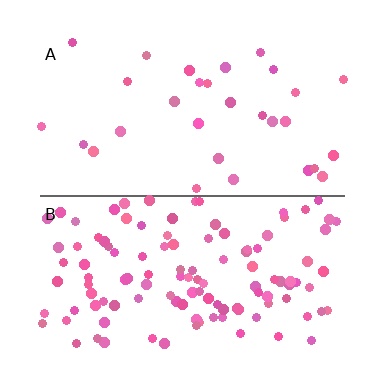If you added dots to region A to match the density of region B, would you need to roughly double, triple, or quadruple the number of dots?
Approximately quadruple.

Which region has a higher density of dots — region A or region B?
B (the bottom).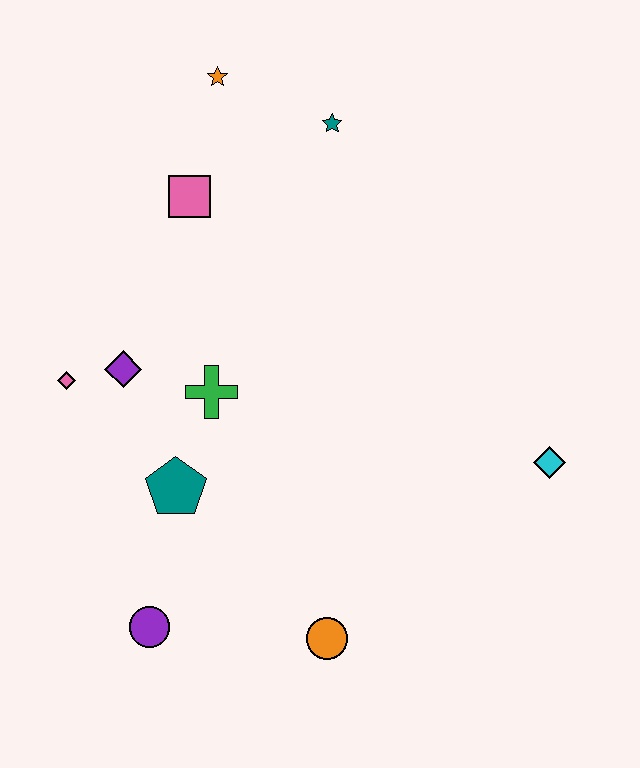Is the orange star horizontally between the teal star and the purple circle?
Yes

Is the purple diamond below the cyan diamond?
No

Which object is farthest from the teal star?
The purple circle is farthest from the teal star.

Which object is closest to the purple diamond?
The pink diamond is closest to the purple diamond.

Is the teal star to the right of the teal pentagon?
Yes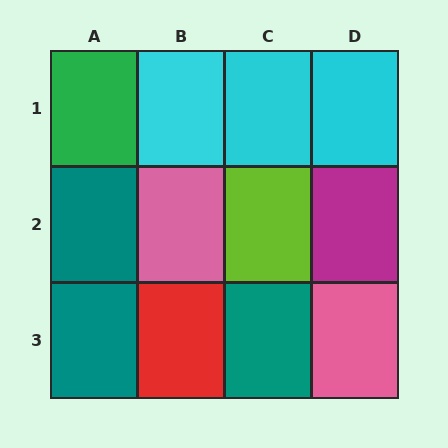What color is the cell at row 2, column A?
Teal.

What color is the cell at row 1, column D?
Cyan.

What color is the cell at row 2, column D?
Magenta.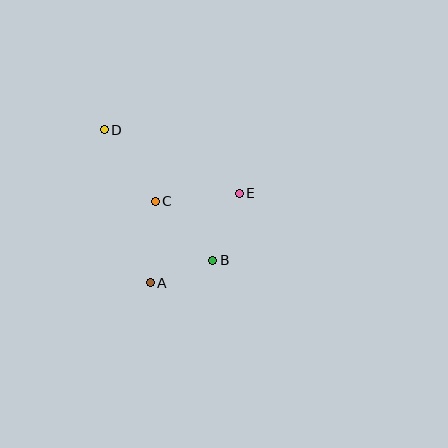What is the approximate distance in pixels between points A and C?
The distance between A and C is approximately 82 pixels.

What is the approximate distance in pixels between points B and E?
The distance between B and E is approximately 72 pixels.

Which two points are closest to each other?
Points A and B are closest to each other.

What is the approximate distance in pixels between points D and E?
The distance between D and E is approximately 149 pixels.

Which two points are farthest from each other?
Points B and D are farthest from each other.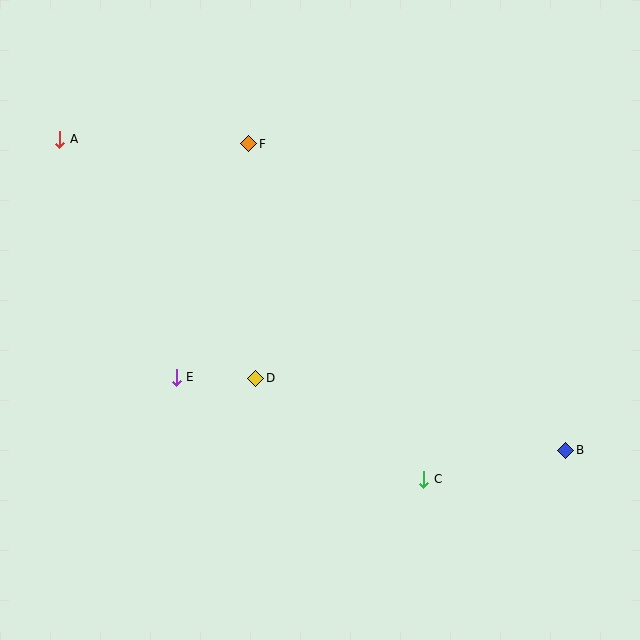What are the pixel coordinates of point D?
Point D is at (256, 378).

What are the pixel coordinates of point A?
Point A is at (60, 139).